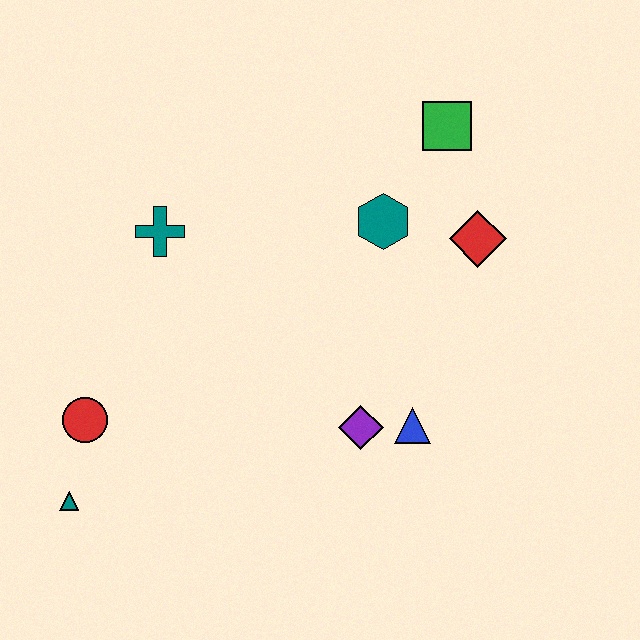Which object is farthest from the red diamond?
The teal triangle is farthest from the red diamond.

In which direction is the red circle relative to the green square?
The red circle is to the left of the green square.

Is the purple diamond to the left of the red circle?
No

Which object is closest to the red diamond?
The teal hexagon is closest to the red diamond.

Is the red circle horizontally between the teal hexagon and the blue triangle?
No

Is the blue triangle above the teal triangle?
Yes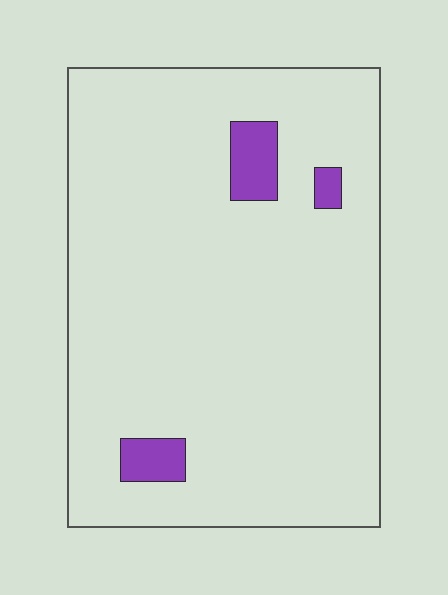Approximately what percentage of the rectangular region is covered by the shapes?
Approximately 5%.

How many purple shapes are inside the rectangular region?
3.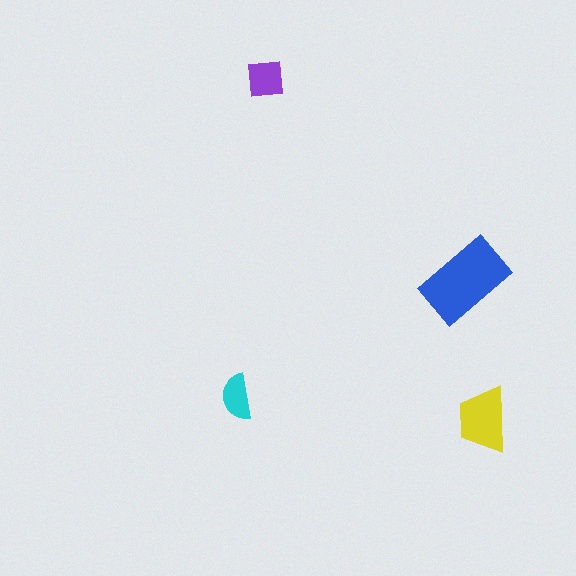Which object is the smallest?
The cyan semicircle.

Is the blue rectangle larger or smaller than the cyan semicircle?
Larger.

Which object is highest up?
The purple square is topmost.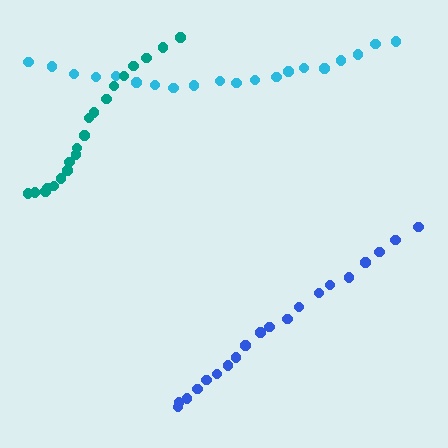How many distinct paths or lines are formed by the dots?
There are 3 distinct paths.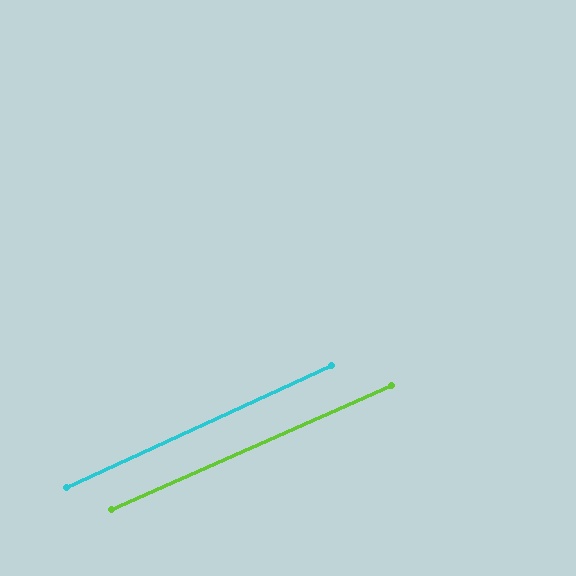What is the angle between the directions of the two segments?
Approximately 1 degree.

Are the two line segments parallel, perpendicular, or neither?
Parallel — their directions differ by only 0.7°.